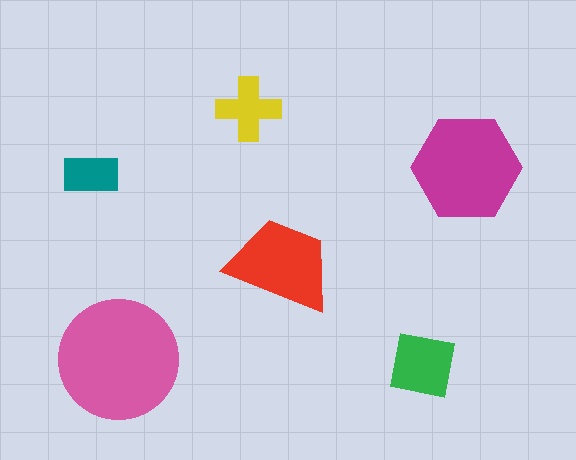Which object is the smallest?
The teal rectangle.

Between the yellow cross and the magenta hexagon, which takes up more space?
The magenta hexagon.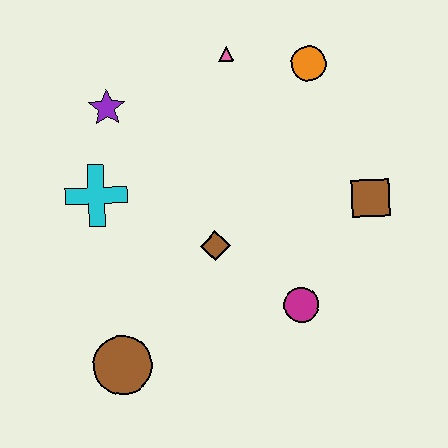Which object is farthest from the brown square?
The brown circle is farthest from the brown square.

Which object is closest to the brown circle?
The brown diamond is closest to the brown circle.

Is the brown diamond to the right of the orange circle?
No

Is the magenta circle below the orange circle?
Yes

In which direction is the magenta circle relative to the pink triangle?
The magenta circle is below the pink triangle.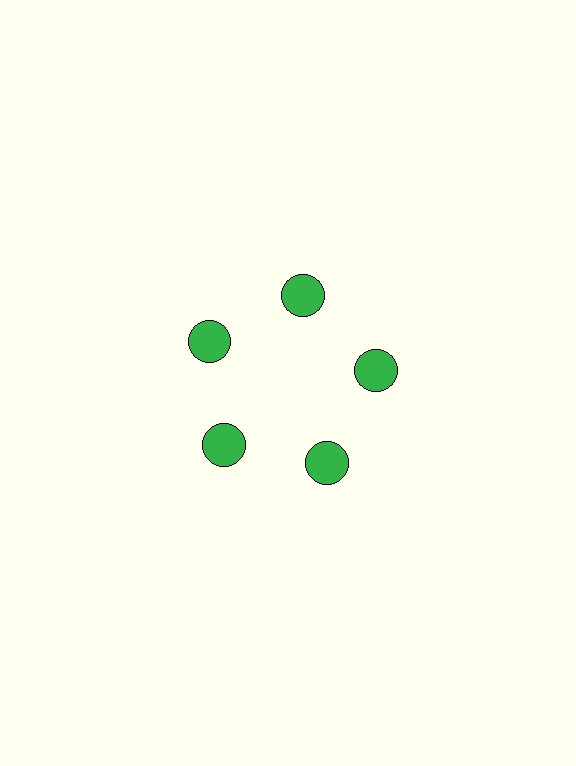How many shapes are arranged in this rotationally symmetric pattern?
There are 5 shapes, arranged in 5 groups of 1.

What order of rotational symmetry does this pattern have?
This pattern has 5-fold rotational symmetry.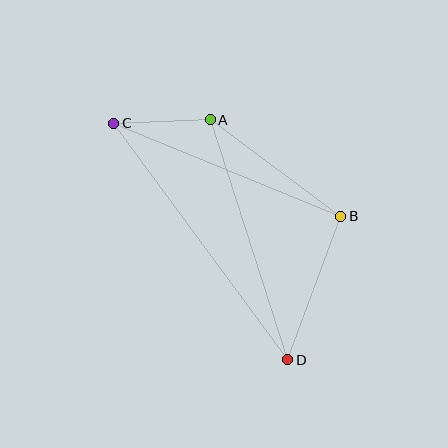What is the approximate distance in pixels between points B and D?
The distance between B and D is approximately 153 pixels.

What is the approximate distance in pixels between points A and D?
The distance between A and D is approximately 252 pixels.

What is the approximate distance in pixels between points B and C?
The distance between B and C is approximately 245 pixels.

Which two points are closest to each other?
Points A and C are closest to each other.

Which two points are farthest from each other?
Points C and D are farthest from each other.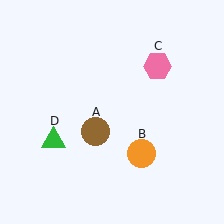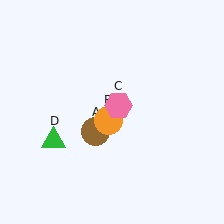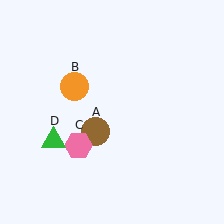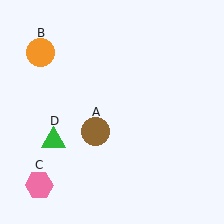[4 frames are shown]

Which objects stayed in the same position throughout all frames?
Brown circle (object A) and green triangle (object D) remained stationary.